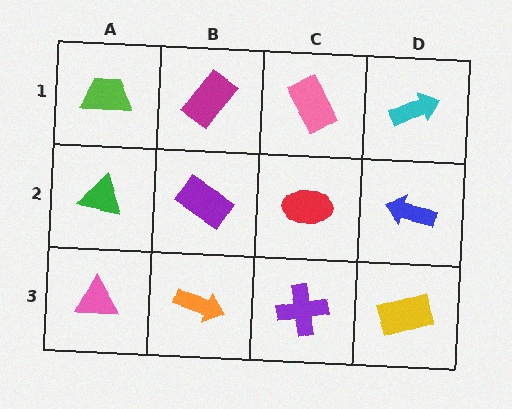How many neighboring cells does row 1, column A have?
2.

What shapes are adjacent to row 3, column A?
A green triangle (row 2, column A), an orange arrow (row 3, column B).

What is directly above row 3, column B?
A purple rectangle.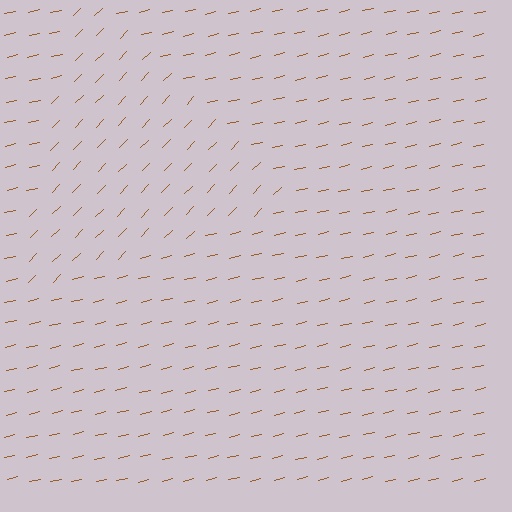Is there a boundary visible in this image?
Yes, there is a texture boundary formed by a change in line orientation.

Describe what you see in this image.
The image is filled with small brown line segments. A triangle region in the image has lines oriented differently from the surrounding lines, creating a visible texture boundary.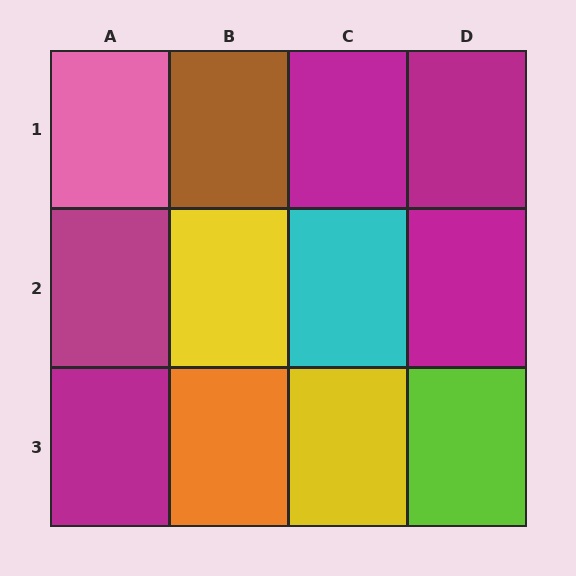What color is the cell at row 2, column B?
Yellow.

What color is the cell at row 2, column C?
Cyan.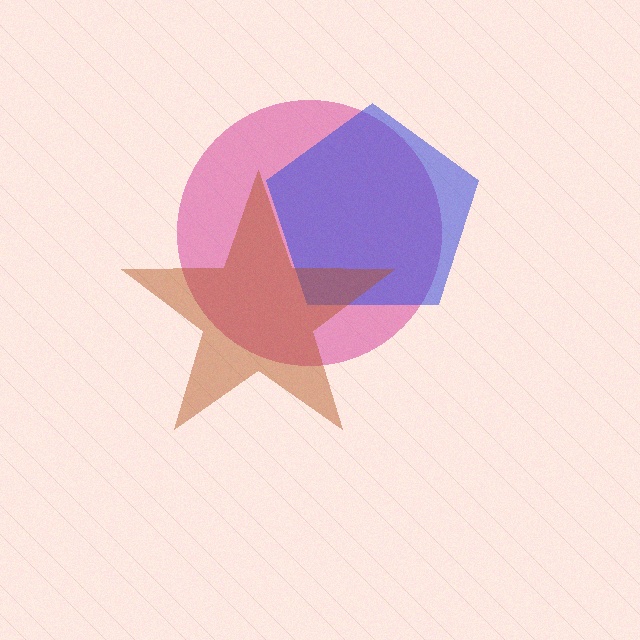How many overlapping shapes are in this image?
There are 3 overlapping shapes in the image.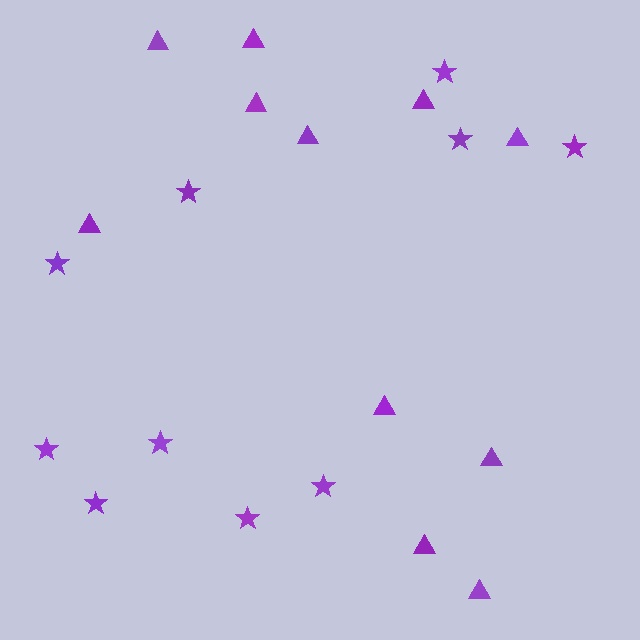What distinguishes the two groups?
There are 2 groups: one group of triangles (11) and one group of stars (10).